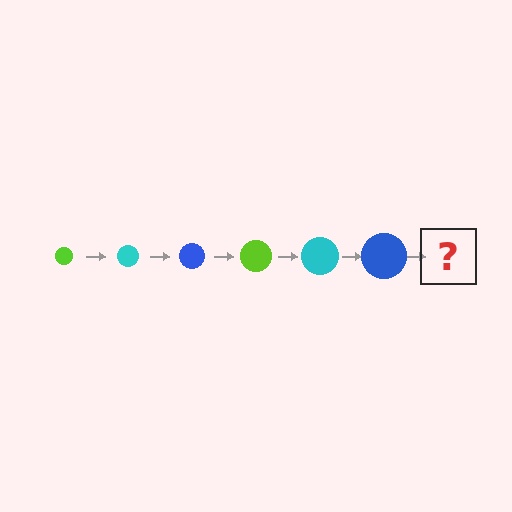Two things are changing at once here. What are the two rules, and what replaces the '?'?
The two rules are that the circle grows larger each step and the color cycles through lime, cyan, and blue. The '?' should be a lime circle, larger than the previous one.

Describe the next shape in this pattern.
It should be a lime circle, larger than the previous one.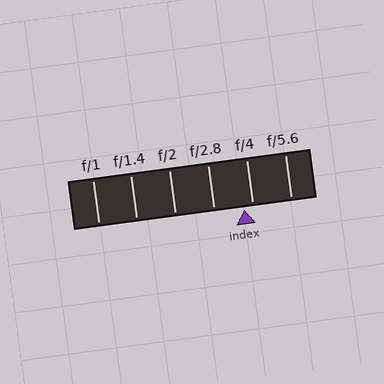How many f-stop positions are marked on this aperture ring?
There are 6 f-stop positions marked.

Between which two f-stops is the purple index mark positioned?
The index mark is between f/2.8 and f/4.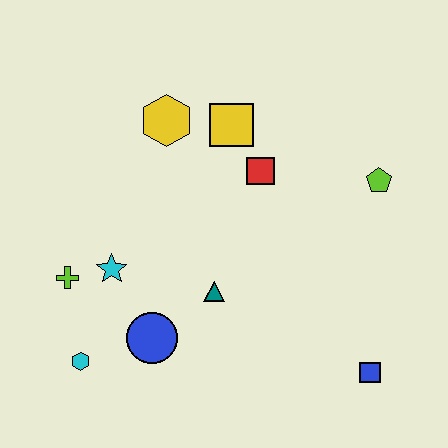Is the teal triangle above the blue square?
Yes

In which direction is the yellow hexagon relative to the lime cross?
The yellow hexagon is above the lime cross.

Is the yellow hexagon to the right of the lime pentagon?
No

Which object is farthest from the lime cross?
The lime pentagon is farthest from the lime cross.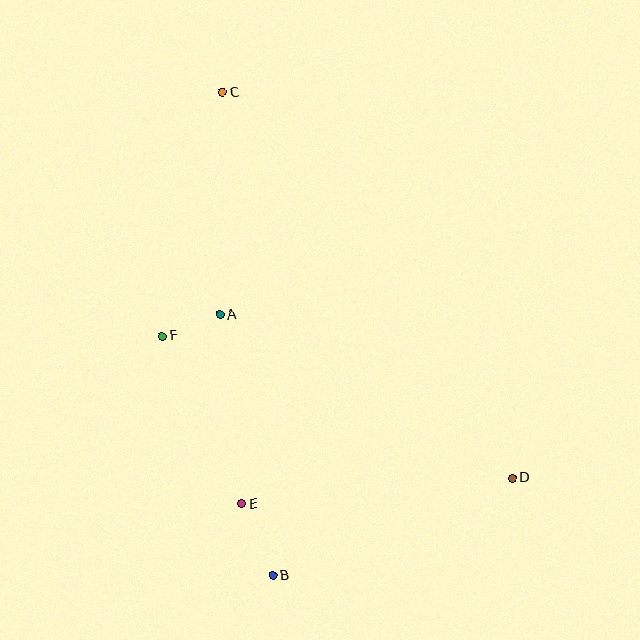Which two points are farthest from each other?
Points B and C are farthest from each other.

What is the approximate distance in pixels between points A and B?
The distance between A and B is approximately 266 pixels.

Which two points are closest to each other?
Points A and F are closest to each other.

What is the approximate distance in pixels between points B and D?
The distance between B and D is approximately 258 pixels.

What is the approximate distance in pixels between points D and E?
The distance between D and E is approximately 271 pixels.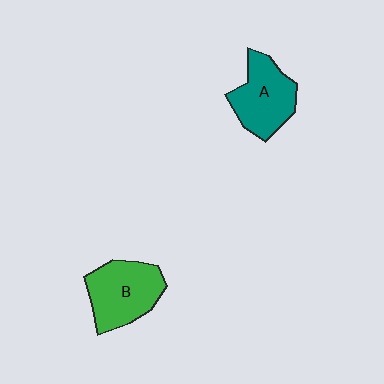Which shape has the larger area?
Shape B (green).